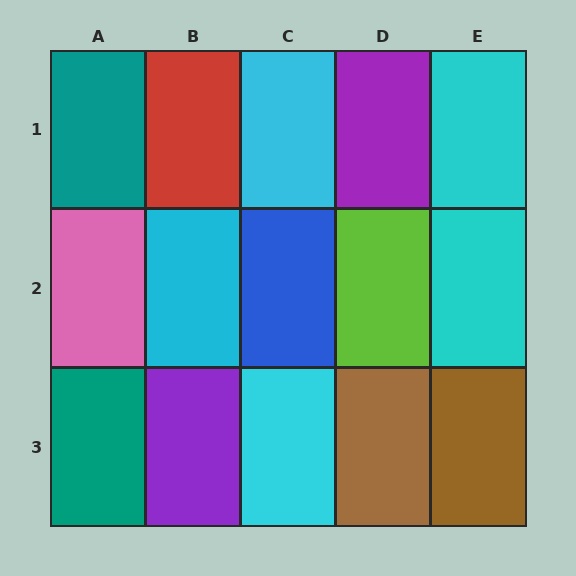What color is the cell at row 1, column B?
Red.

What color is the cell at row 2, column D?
Lime.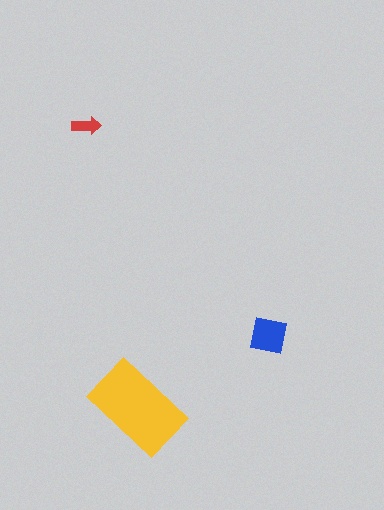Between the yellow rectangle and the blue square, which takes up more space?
The yellow rectangle.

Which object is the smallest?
The red arrow.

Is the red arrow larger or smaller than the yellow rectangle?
Smaller.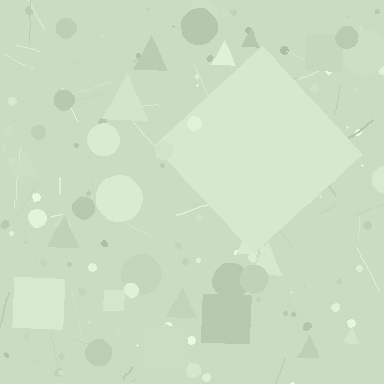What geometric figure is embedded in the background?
A diamond is embedded in the background.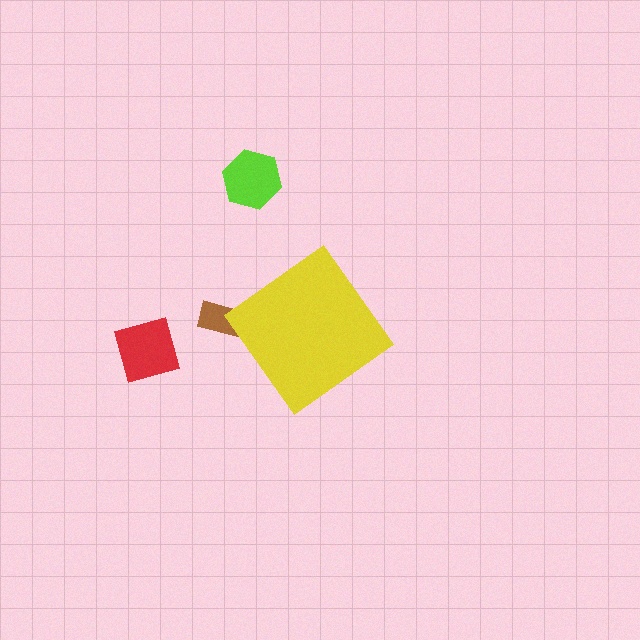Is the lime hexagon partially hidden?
No, the lime hexagon is fully visible.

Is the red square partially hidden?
No, the red square is fully visible.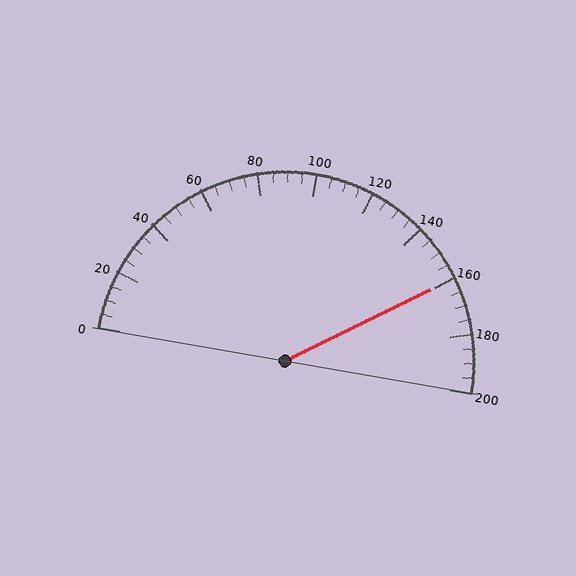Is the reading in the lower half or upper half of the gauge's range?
The reading is in the upper half of the range (0 to 200).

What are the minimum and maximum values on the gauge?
The gauge ranges from 0 to 200.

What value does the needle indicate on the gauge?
The needle indicates approximately 160.